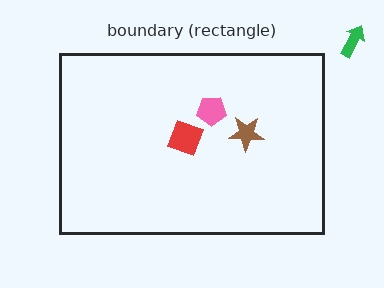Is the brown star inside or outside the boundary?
Inside.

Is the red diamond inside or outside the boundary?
Inside.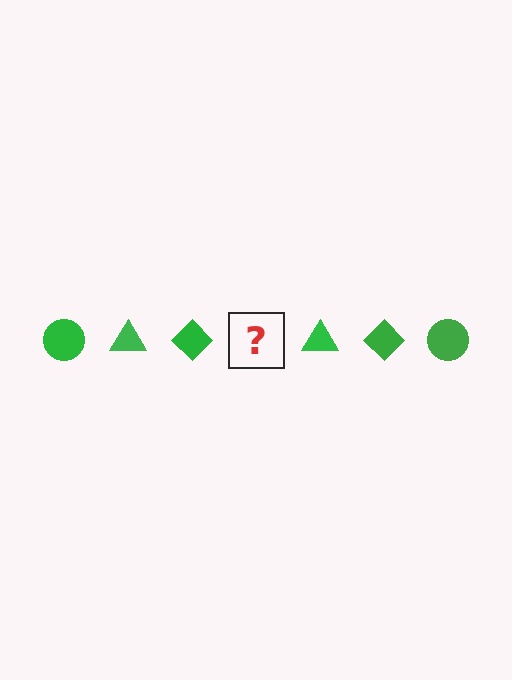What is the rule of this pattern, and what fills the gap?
The rule is that the pattern cycles through circle, triangle, diamond shapes in green. The gap should be filled with a green circle.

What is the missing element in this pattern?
The missing element is a green circle.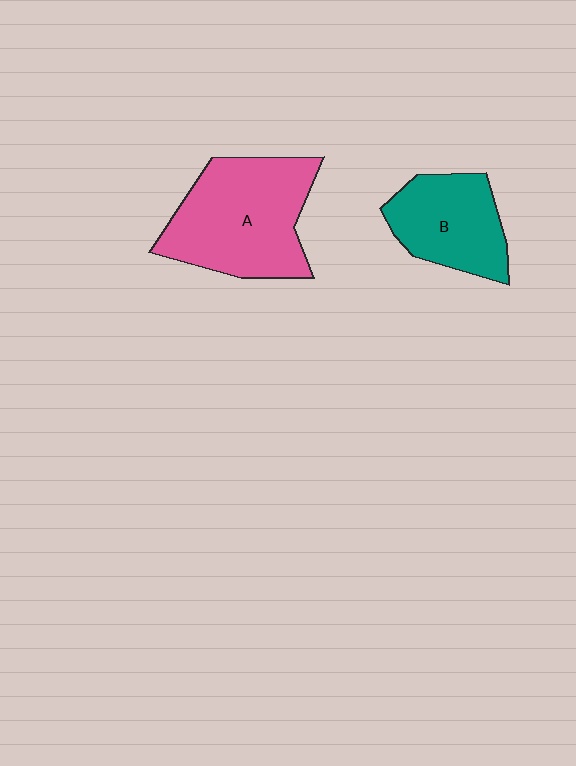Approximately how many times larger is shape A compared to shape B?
Approximately 1.5 times.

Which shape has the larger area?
Shape A (pink).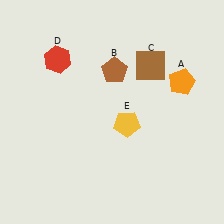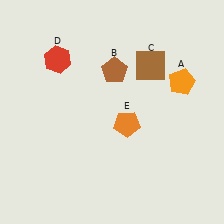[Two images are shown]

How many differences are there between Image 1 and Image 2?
There is 1 difference between the two images.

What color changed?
The pentagon (E) changed from yellow in Image 1 to orange in Image 2.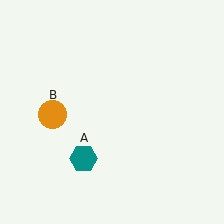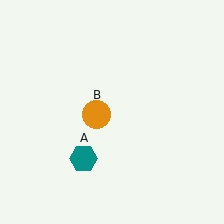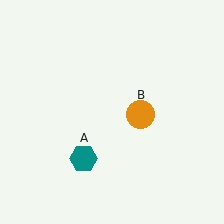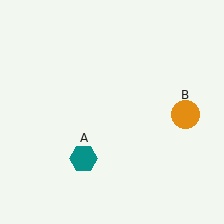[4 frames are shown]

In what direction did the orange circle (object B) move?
The orange circle (object B) moved right.